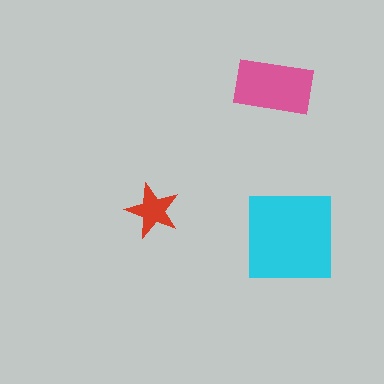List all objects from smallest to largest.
The red star, the pink rectangle, the cyan square.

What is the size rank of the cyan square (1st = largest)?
1st.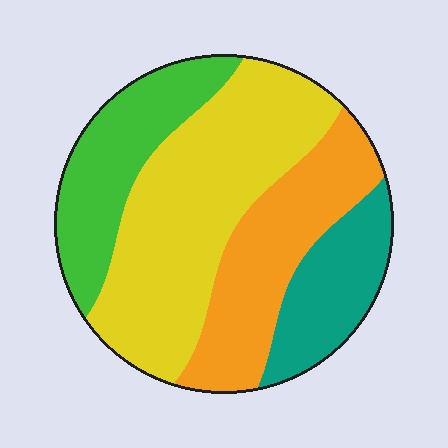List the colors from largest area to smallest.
From largest to smallest: yellow, orange, green, teal.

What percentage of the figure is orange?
Orange covers about 25% of the figure.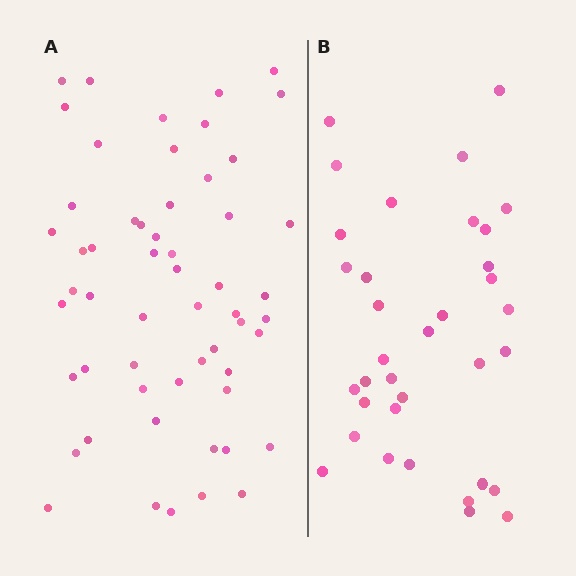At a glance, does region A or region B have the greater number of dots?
Region A (the left region) has more dots.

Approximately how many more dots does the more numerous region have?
Region A has approximately 20 more dots than region B.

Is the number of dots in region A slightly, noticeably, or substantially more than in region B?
Region A has substantially more. The ratio is roughly 1.6 to 1.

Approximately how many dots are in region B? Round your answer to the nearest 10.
About 40 dots. (The exact count is 35, which rounds to 40.)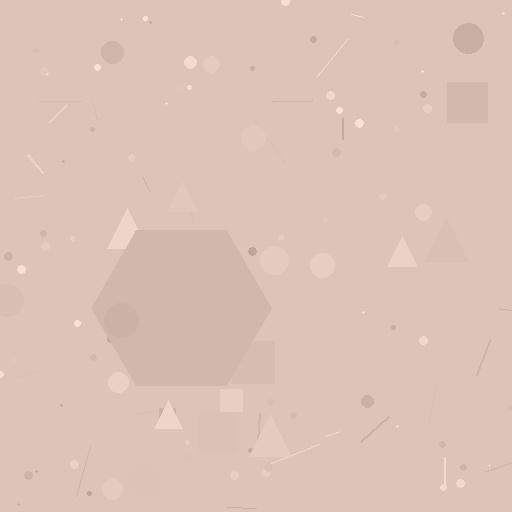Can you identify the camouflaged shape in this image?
The camouflaged shape is a hexagon.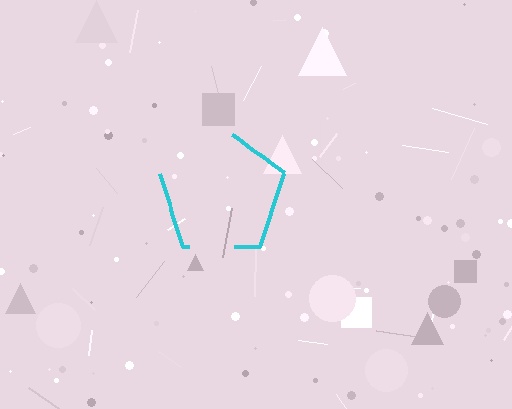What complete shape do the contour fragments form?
The contour fragments form a pentagon.